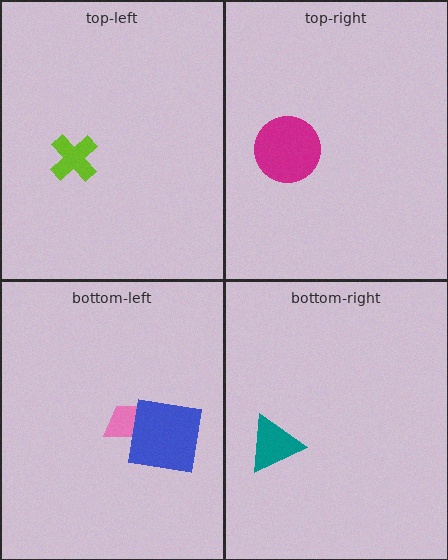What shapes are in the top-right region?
The magenta circle.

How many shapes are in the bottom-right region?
1.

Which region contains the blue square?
The bottom-left region.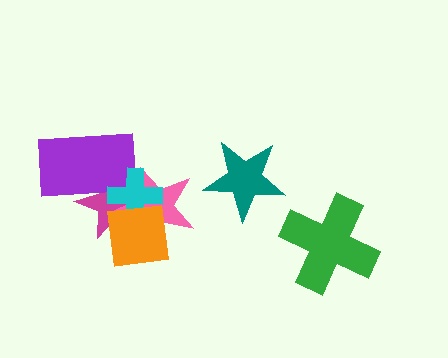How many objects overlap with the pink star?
4 objects overlap with the pink star.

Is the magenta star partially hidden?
Yes, it is partially covered by another shape.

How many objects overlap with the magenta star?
4 objects overlap with the magenta star.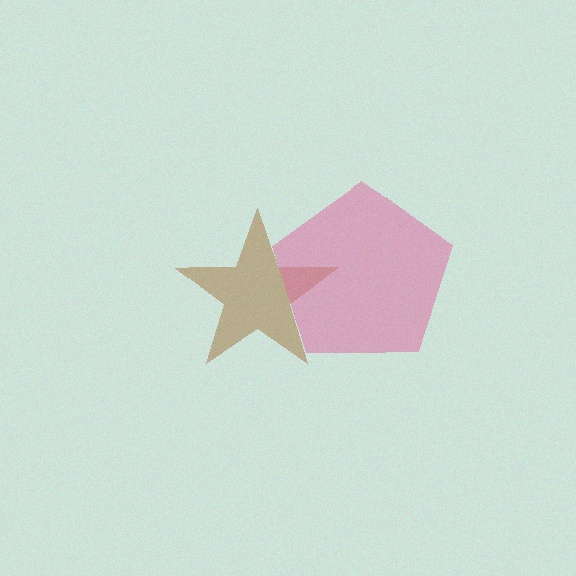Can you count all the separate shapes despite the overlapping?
Yes, there are 2 separate shapes.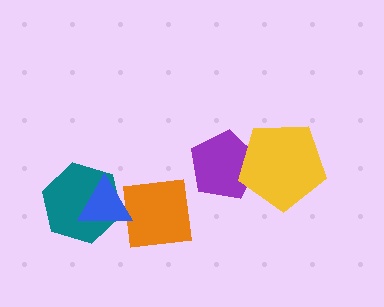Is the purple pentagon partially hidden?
Yes, it is partially covered by another shape.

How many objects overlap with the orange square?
1 object overlaps with the orange square.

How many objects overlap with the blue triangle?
2 objects overlap with the blue triangle.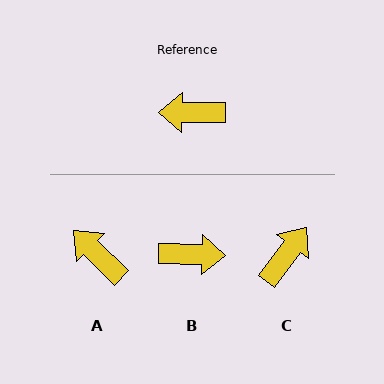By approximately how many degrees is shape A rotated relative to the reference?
Approximately 44 degrees clockwise.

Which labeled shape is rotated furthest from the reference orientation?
B, about 179 degrees away.